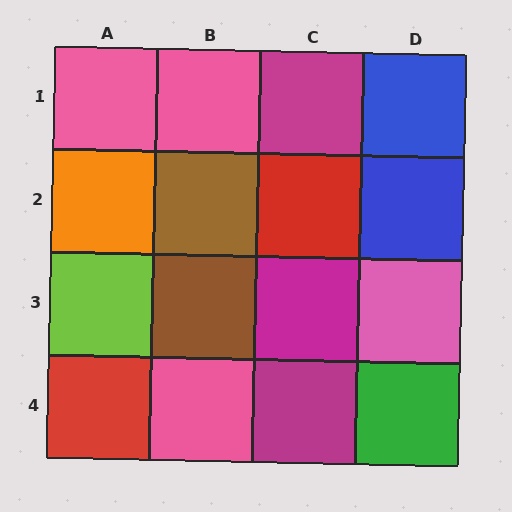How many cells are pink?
4 cells are pink.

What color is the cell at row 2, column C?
Red.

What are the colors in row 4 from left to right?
Red, pink, magenta, green.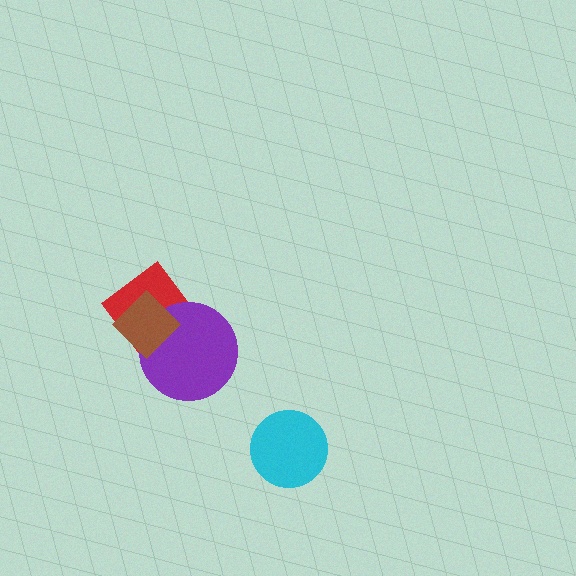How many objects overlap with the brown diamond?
2 objects overlap with the brown diamond.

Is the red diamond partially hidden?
Yes, it is partially covered by another shape.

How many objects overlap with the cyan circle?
0 objects overlap with the cyan circle.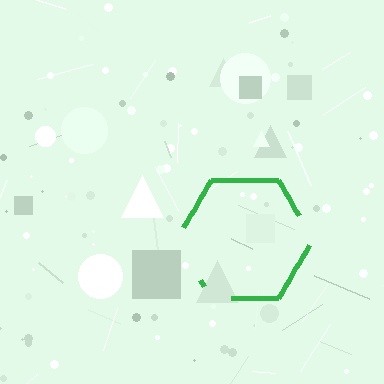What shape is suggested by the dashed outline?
The dashed outline suggests a hexagon.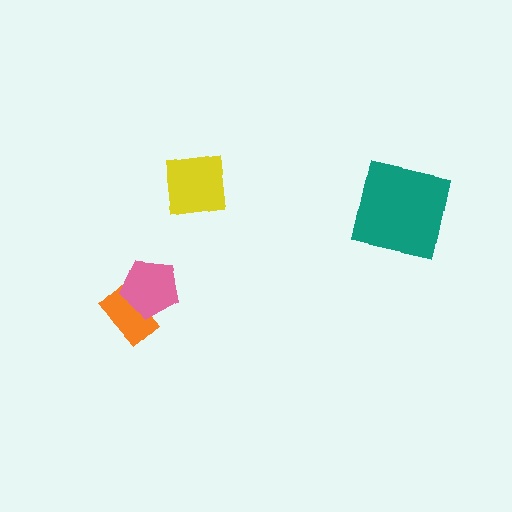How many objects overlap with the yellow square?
0 objects overlap with the yellow square.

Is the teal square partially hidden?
No, no other shape covers it.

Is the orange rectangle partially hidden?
Yes, it is partially covered by another shape.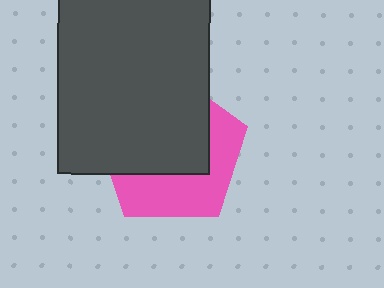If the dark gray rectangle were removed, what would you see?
You would see the complete pink pentagon.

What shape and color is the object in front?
The object in front is a dark gray rectangle.